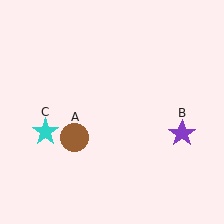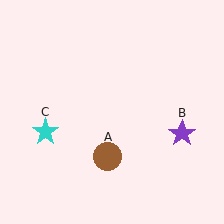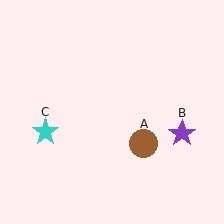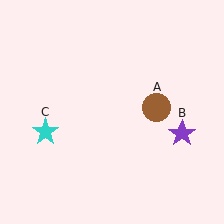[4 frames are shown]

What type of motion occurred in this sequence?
The brown circle (object A) rotated counterclockwise around the center of the scene.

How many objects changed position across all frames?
1 object changed position: brown circle (object A).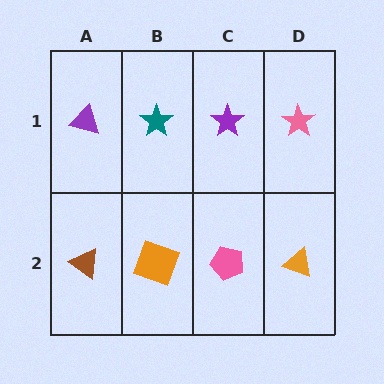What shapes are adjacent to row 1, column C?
A pink pentagon (row 2, column C), a teal star (row 1, column B), a pink star (row 1, column D).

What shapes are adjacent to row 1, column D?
An orange triangle (row 2, column D), a purple star (row 1, column C).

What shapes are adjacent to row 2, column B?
A teal star (row 1, column B), a brown triangle (row 2, column A), a pink pentagon (row 2, column C).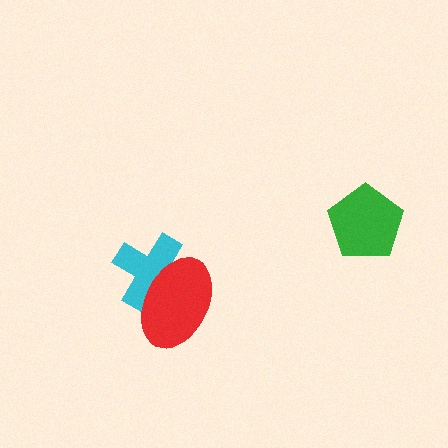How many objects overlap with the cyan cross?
1 object overlaps with the cyan cross.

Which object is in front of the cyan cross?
The red ellipse is in front of the cyan cross.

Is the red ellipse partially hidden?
No, no other shape covers it.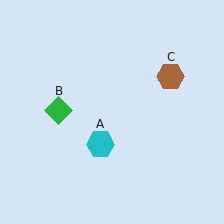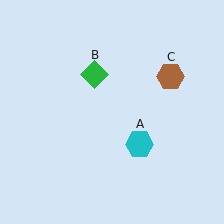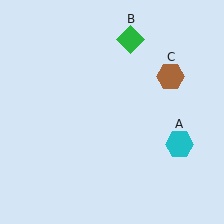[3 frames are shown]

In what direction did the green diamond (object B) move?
The green diamond (object B) moved up and to the right.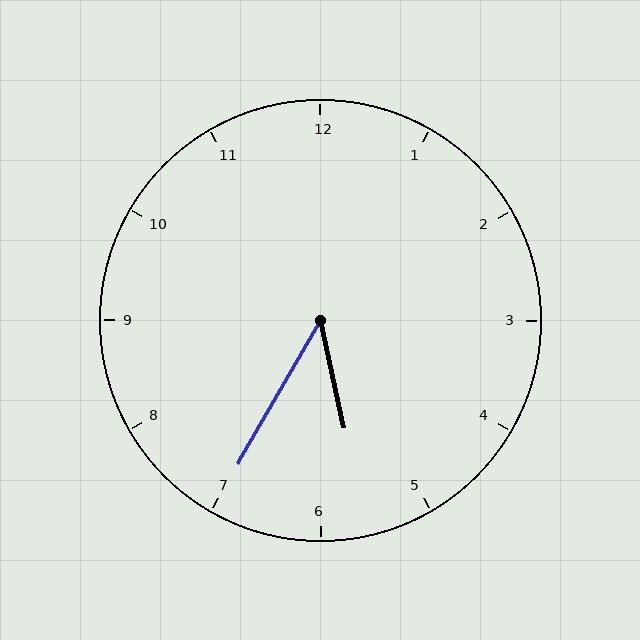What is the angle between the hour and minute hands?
Approximately 42 degrees.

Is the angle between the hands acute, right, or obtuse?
It is acute.